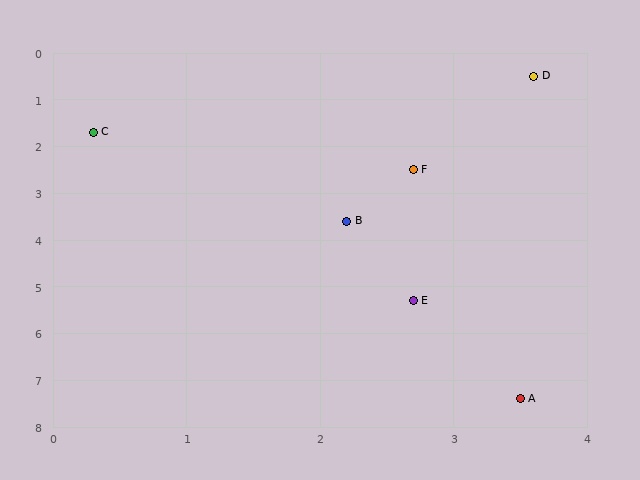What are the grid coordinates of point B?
Point B is at approximately (2.2, 3.6).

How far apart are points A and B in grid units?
Points A and B are about 4.0 grid units apart.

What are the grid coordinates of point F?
Point F is at approximately (2.7, 2.5).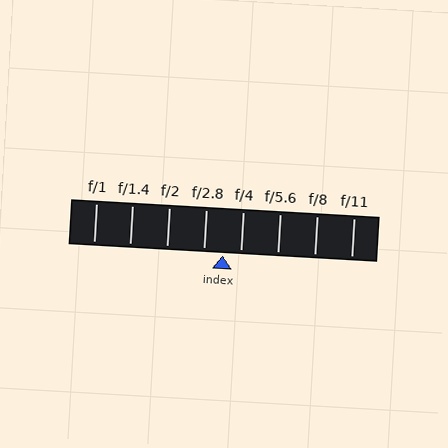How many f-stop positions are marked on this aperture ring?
There are 8 f-stop positions marked.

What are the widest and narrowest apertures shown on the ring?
The widest aperture shown is f/1 and the narrowest is f/11.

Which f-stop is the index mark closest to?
The index mark is closest to f/4.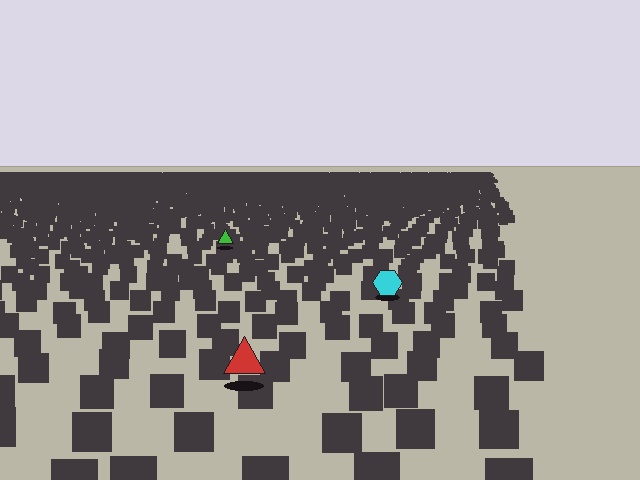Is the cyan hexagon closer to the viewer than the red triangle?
No. The red triangle is closer — you can tell from the texture gradient: the ground texture is coarser near it.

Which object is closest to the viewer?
The red triangle is closest. The texture marks near it are larger and more spread out.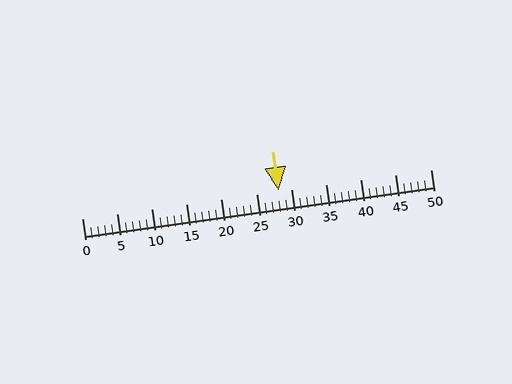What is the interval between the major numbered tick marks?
The major tick marks are spaced 5 units apart.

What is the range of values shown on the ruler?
The ruler shows values from 0 to 50.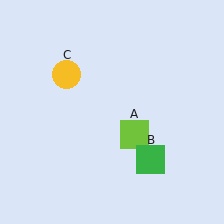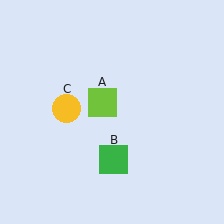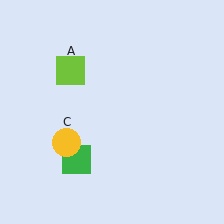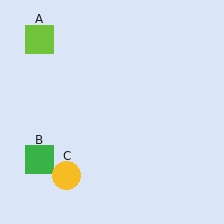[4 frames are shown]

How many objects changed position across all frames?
3 objects changed position: lime square (object A), green square (object B), yellow circle (object C).